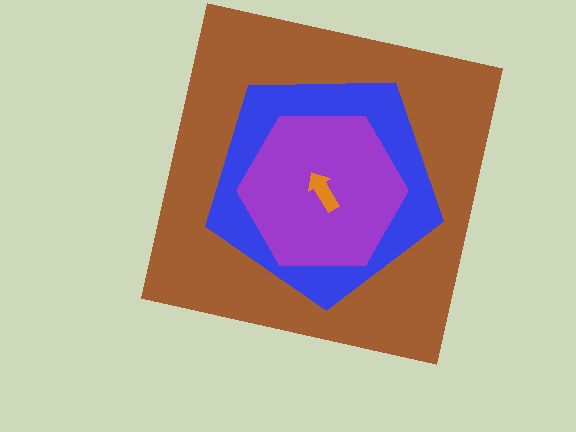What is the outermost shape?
The brown square.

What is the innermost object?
The orange arrow.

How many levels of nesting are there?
4.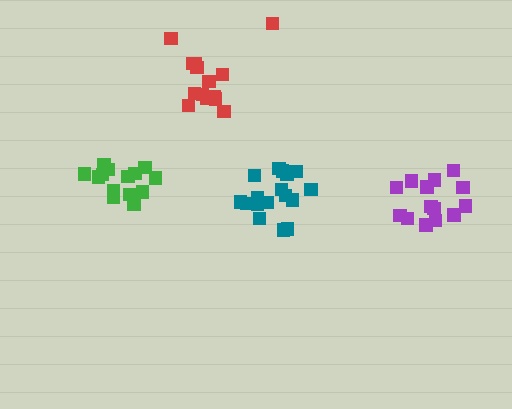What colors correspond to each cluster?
The clusters are colored: purple, green, red, teal.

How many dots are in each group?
Group 1: 14 dots, Group 2: 14 dots, Group 3: 14 dots, Group 4: 17 dots (59 total).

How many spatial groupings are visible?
There are 4 spatial groupings.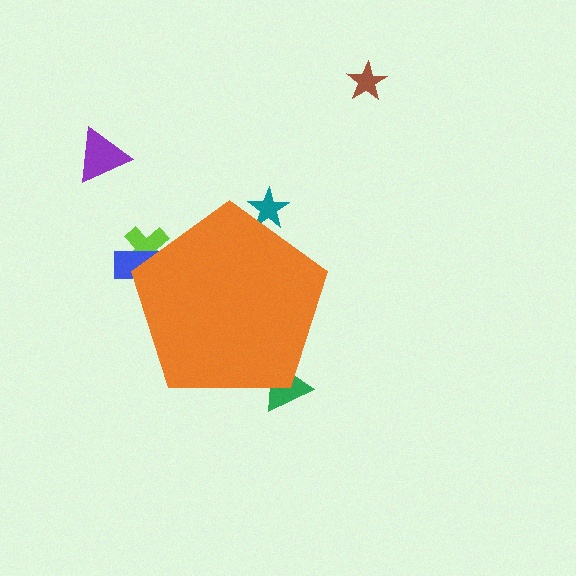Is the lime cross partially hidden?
Yes, the lime cross is partially hidden behind the orange pentagon.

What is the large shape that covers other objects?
An orange pentagon.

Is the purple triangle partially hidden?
No, the purple triangle is fully visible.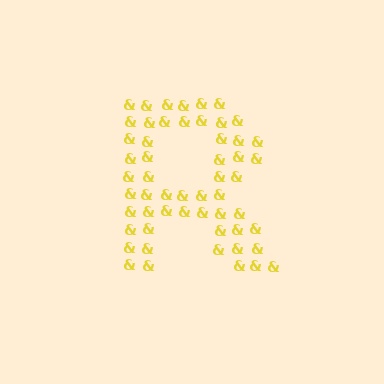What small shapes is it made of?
It is made of small ampersands.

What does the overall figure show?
The overall figure shows the letter R.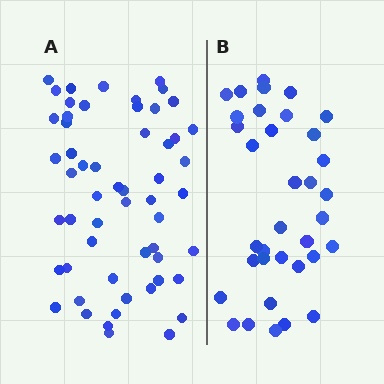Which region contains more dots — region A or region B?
Region A (the left region) has more dots.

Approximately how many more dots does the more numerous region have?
Region A has approximately 20 more dots than region B.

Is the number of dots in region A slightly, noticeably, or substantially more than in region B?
Region A has substantially more. The ratio is roughly 1.6 to 1.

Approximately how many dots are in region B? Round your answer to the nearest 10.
About 40 dots. (The exact count is 35, which rounds to 40.)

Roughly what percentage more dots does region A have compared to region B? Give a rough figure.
About 60% more.